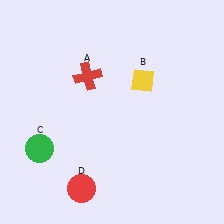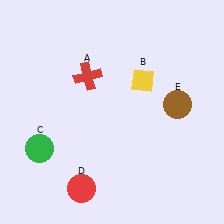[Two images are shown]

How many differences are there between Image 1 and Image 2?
There is 1 difference between the two images.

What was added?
A brown circle (E) was added in Image 2.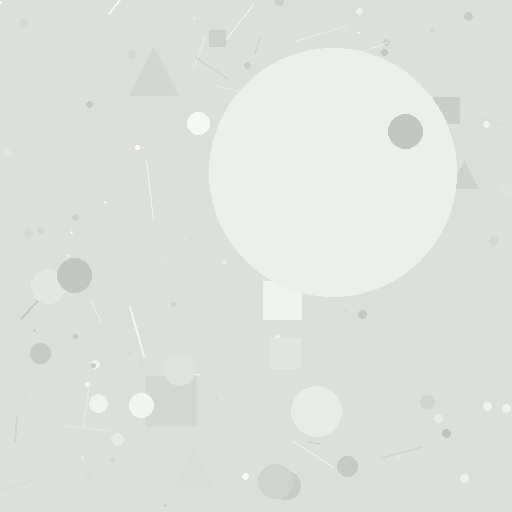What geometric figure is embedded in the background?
A circle is embedded in the background.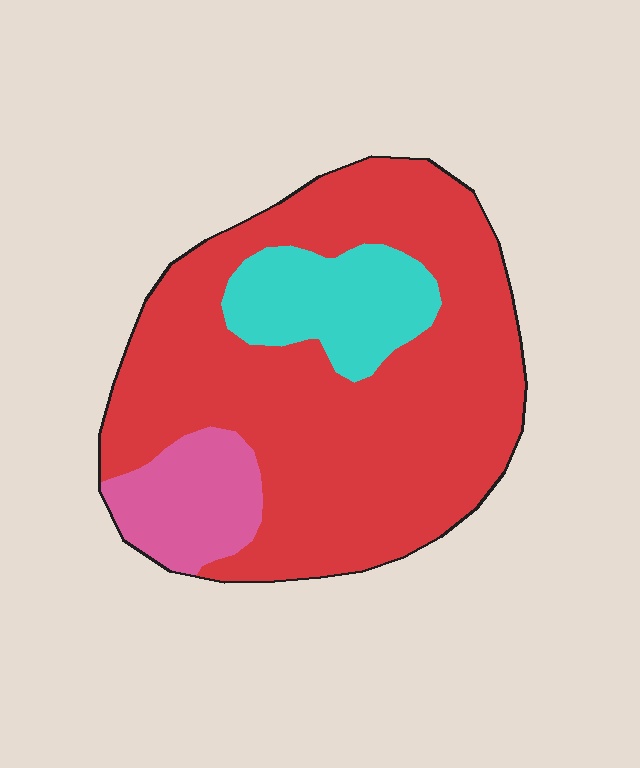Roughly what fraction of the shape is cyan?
Cyan takes up about one sixth (1/6) of the shape.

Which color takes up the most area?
Red, at roughly 75%.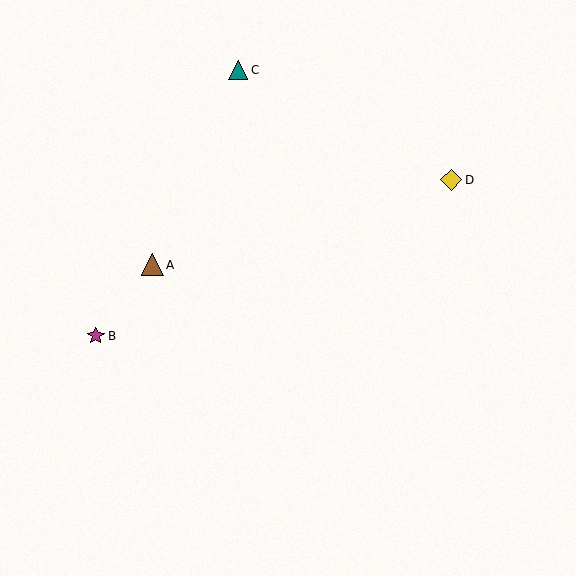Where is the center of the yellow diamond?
The center of the yellow diamond is at (451, 180).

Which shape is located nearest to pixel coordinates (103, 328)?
The magenta star (labeled B) at (96, 336) is nearest to that location.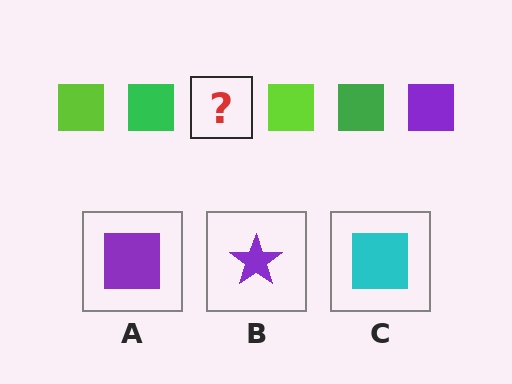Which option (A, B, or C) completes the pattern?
A.